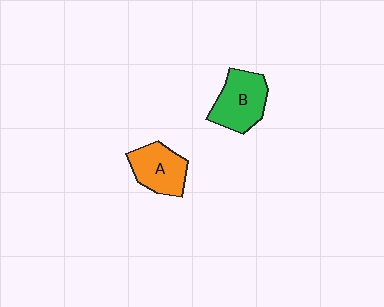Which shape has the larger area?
Shape B (green).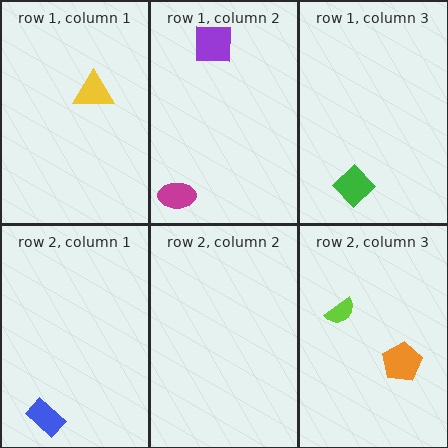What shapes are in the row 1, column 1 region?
The yellow triangle.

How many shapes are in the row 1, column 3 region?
1.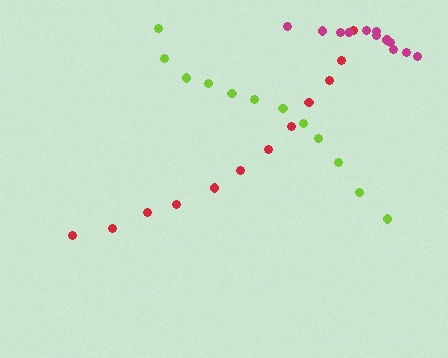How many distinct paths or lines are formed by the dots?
There are 3 distinct paths.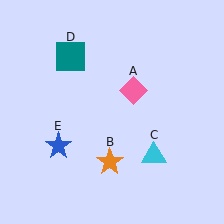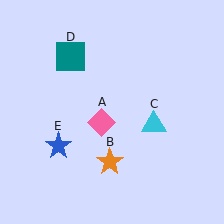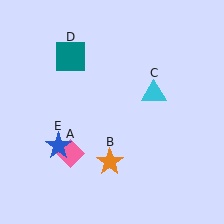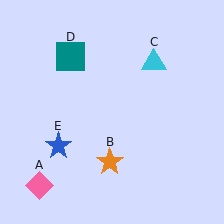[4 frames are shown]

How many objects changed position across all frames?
2 objects changed position: pink diamond (object A), cyan triangle (object C).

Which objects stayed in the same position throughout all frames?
Orange star (object B) and teal square (object D) and blue star (object E) remained stationary.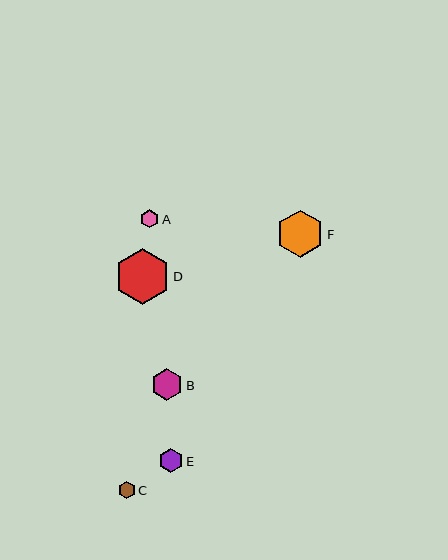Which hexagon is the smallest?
Hexagon C is the smallest with a size of approximately 17 pixels.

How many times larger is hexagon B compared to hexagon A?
Hexagon B is approximately 1.8 times the size of hexagon A.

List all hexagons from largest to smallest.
From largest to smallest: D, F, B, E, A, C.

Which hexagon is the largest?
Hexagon D is the largest with a size of approximately 56 pixels.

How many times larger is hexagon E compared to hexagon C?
Hexagon E is approximately 1.4 times the size of hexagon C.